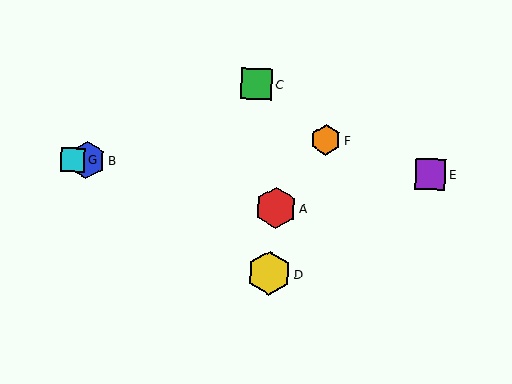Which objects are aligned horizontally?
Objects B, E, G are aligned horizontally.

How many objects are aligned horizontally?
3 objects (B, E, G) are aligned horizontally.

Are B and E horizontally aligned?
Yes, both are at y≈160.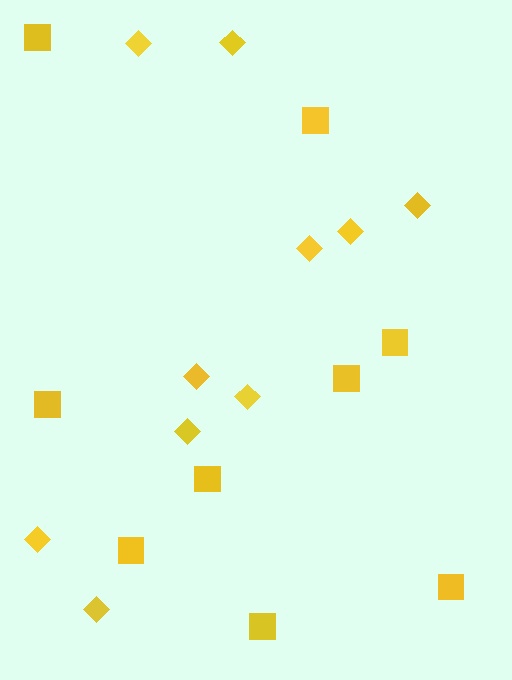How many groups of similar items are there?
There are 2 groups: one group of squares (9) and one group of diamonds (10).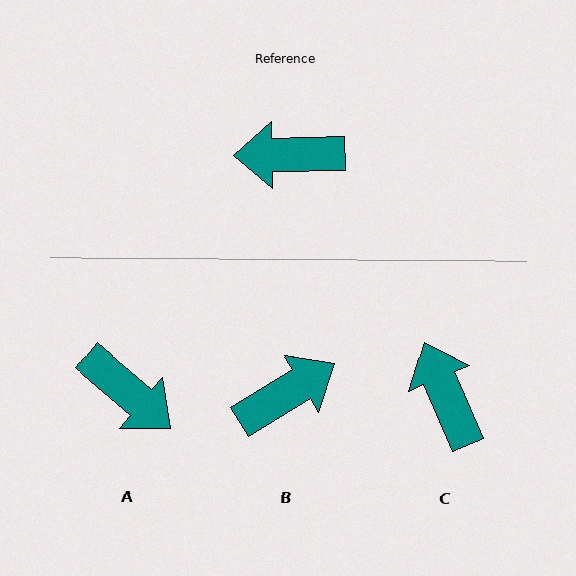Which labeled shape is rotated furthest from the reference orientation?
B, about 149 degrees away.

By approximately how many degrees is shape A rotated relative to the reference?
Approximately 138 degrees counter-clockwise.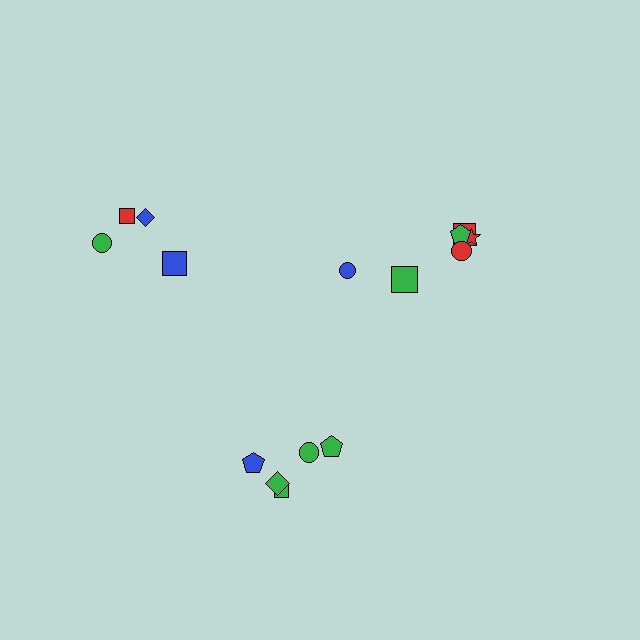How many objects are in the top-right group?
There are 6 objects.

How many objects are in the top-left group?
There are 4 objects.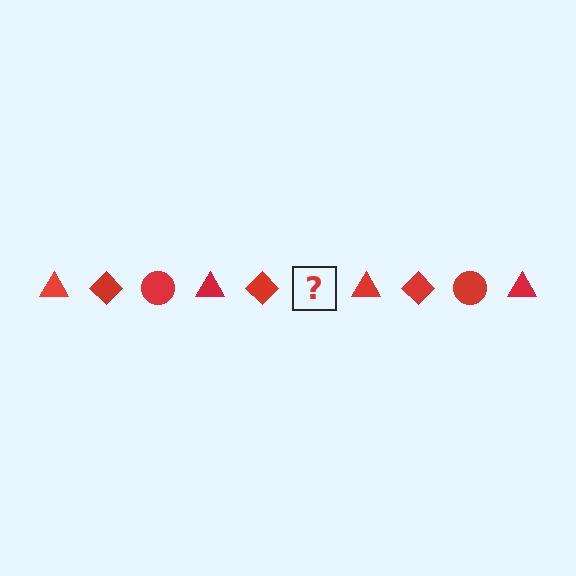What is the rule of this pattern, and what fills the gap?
The rule is that the pattern cycles through triangle, diamond, circle shapes in red. The gap should be filled with a red circle.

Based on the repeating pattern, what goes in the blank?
The blank should be a red circle.